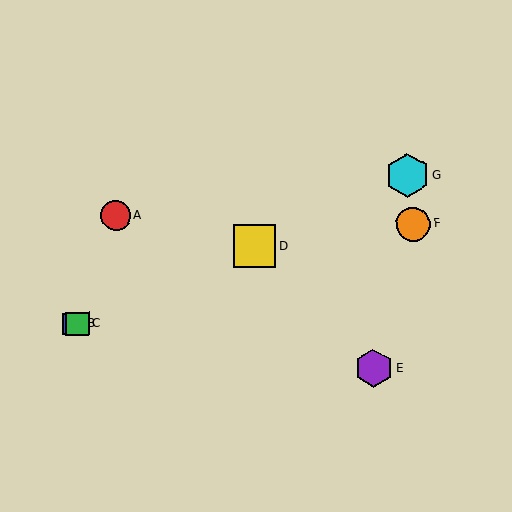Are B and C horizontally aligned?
Yes, both are at y≈324.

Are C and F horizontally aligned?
No, C is at y≈324 and F is at y≈224.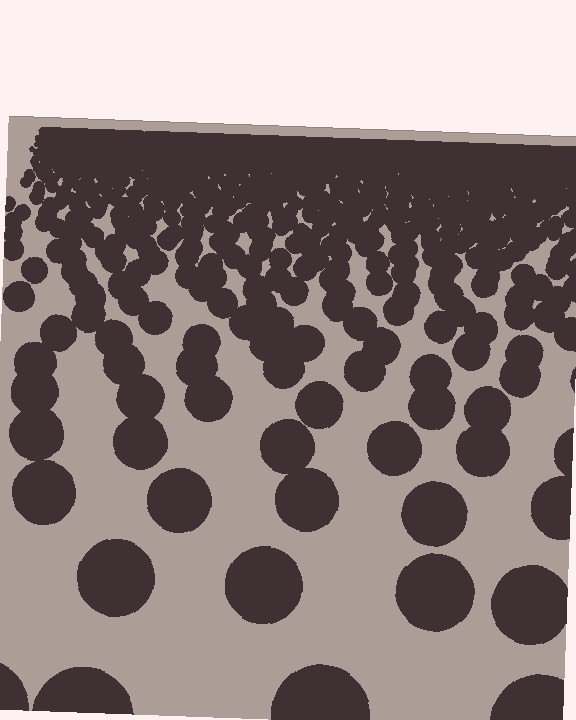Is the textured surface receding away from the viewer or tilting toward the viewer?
The surface is receding away from the viewer. Texture elements get smaller and denser toward the top.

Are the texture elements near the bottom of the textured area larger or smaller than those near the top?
Larger. Near the bottom, elements are closer to the viewer and appear at a bigger on-screen size.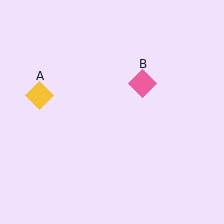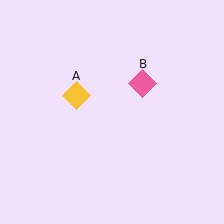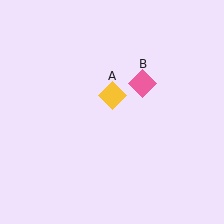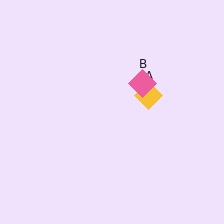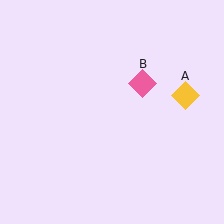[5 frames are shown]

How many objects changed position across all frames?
1 object changed position: yellow diamond (object A).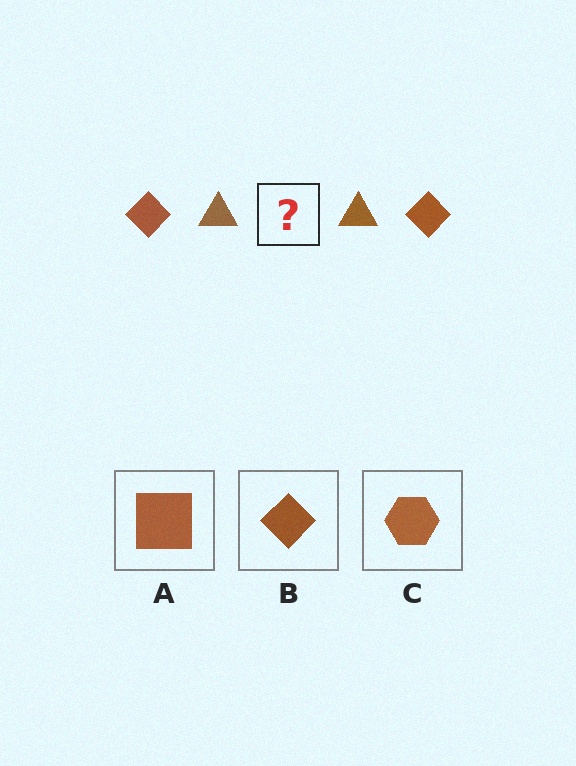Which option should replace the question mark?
Option B.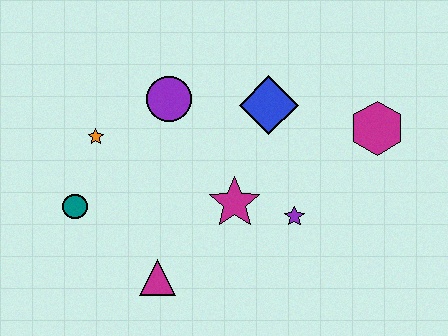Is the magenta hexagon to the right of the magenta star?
Yes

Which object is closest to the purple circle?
The orange star is closest to the purple circle.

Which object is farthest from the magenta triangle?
The magenta hexagon is farthest from the magenta triangle.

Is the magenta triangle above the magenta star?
No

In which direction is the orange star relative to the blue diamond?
The orange star is to the left of the blue diamond.